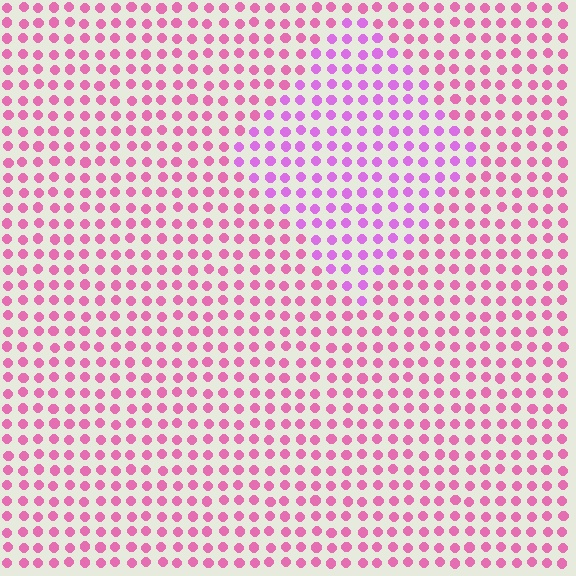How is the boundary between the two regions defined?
The boundary is defined purely by a slight shift in hue (about 31 degrees). Spacing, size, and orientation are identical on both sides.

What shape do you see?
I see a diamond.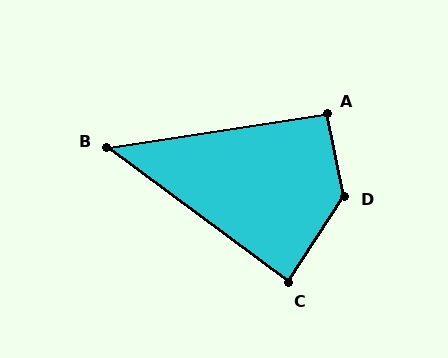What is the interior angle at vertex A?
Approximately 93 degrees (approximately right).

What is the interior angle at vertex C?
Approximately 87 degrees (approximately right).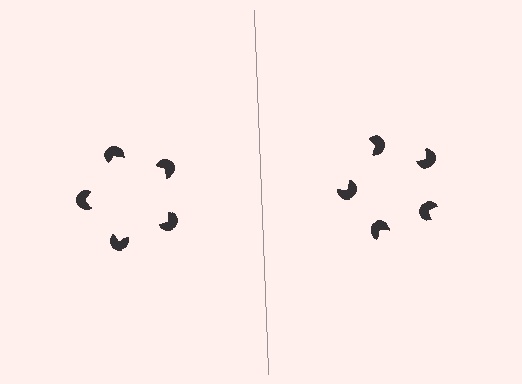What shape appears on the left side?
An illusory pentagon.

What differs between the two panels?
The pac-man discs are positioned identically on both sides; only the wedge orientations differ. On the left they align to a pentagon; on the right they are misaligned.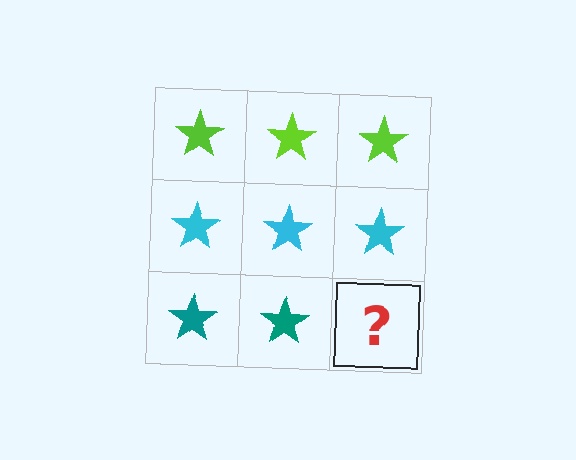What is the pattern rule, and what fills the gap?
The rule is that each row has a consistent color. The gap should be filled with a teal star.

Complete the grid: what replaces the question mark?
The question mark should be replaced with a teal star.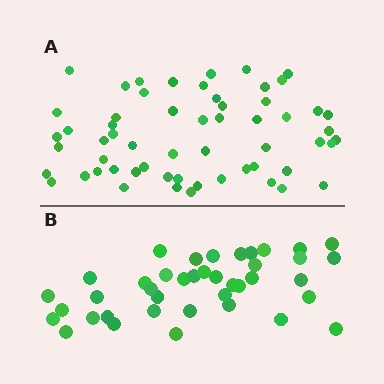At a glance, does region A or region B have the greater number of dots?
Region A (the top region) has more dots.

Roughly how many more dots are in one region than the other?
Region A has approximately 20 more dots than region B.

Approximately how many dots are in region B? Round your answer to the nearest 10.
About 40 dots.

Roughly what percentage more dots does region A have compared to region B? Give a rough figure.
About 45% more.